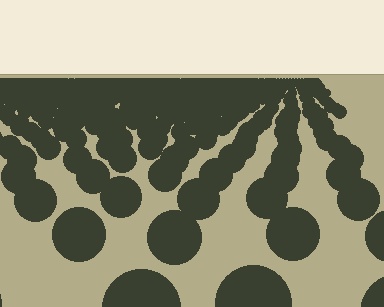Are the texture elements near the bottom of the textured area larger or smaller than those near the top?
Larger. Near the bottom, elements are closer to the viewer and appear at a bigger on-screen size.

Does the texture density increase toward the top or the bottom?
Density increases toward the top.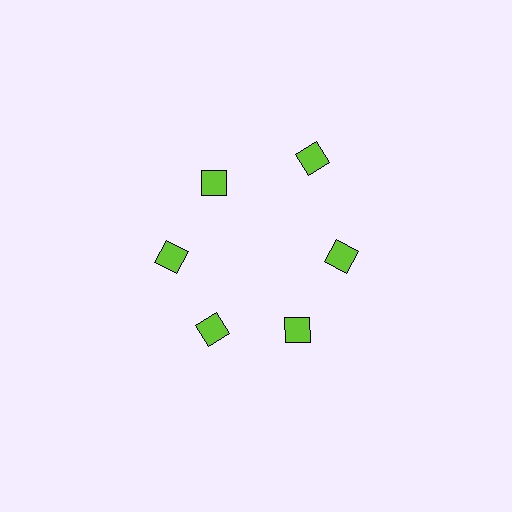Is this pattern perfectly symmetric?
No. The 6 lime diamonds are arranged in a ring, but one element near the 1 o'clock position is pushed outward from the center, breaking the 6-fold rotational symmetry.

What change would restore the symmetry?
The symmetry would be restored by moving it inward, back onto the ring so that all 6 diamonds sit at equal angles and equal distance from the center.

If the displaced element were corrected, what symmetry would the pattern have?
It would have 6-fold rotational symmetry — the pattern would map onto itself every 60 degrees.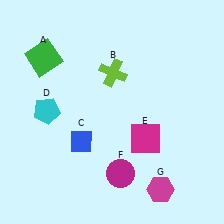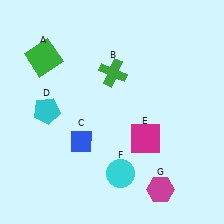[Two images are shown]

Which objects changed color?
B changed from lime to green. F changed from magenta to cyan.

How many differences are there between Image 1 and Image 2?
There are 2 differences between the two images.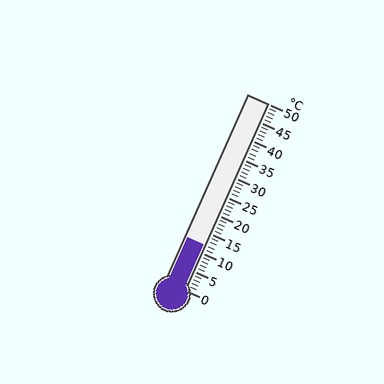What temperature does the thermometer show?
The thermometer shows approximately 12°C.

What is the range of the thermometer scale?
The thermometer scale ranges from 0°C to 50°C.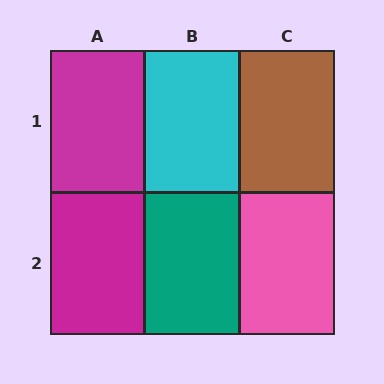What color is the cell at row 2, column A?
Magenta.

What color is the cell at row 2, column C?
Pink.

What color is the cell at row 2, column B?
Teal.